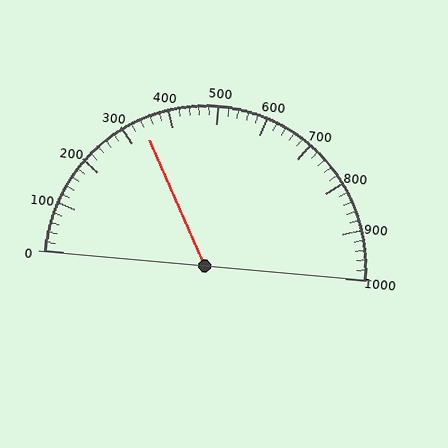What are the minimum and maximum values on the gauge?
The gauge ranges from 0 to 1000.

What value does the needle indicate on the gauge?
The needle indicates approximately 340.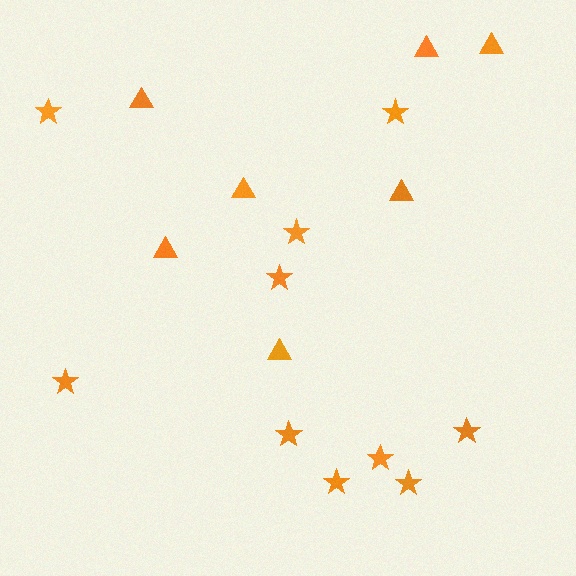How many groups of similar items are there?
There are 2 groups: one group of stars (10) and one group of triangles (7).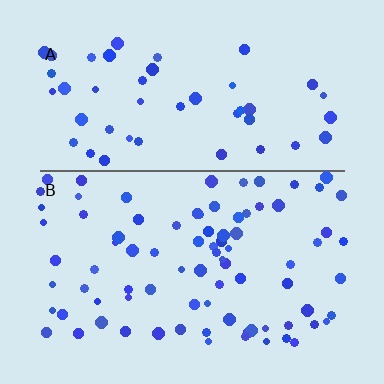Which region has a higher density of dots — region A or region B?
B (the bottom).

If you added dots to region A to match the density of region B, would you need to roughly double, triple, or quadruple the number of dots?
Approximately double.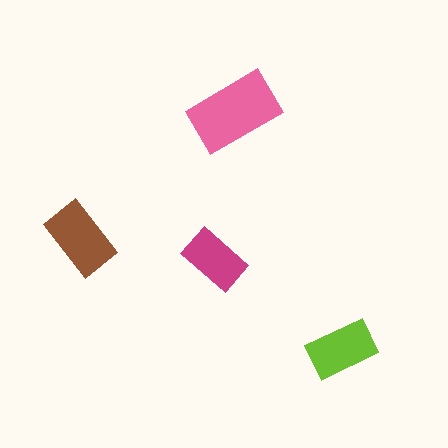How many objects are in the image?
There are 4 objects in the image.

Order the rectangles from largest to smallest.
the pink one, the brown one, the lime one, the magenta one.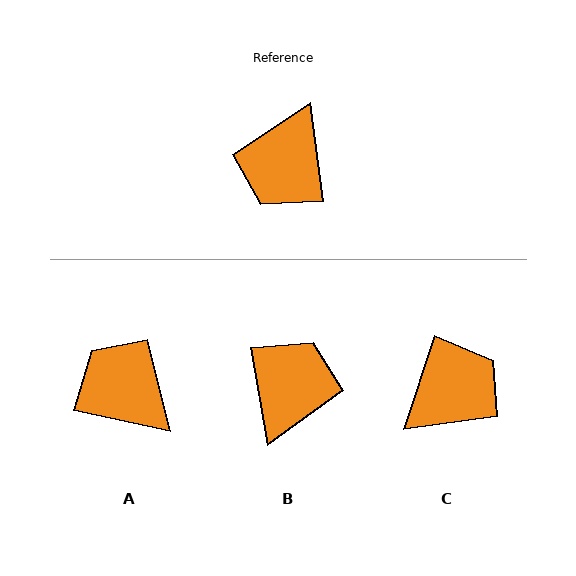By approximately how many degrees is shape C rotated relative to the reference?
Approximately 154 degrees counter-clockwise.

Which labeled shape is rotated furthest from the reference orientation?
B, about 178 degrees away.